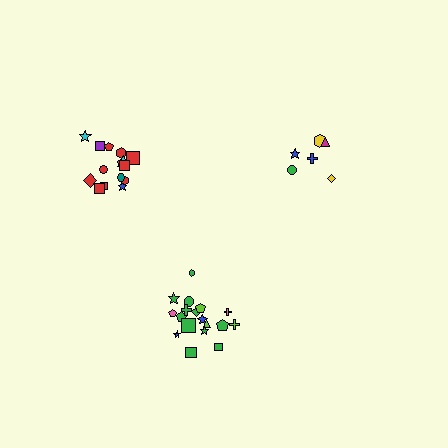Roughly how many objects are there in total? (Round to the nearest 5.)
Roughly 40 objects in total.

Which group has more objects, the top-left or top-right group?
The top-left group.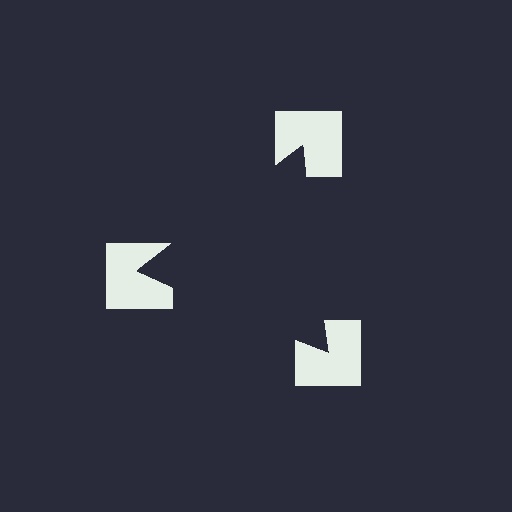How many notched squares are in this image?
There are 3 — one at each vertex of the illusory triangle.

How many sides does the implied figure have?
3 sides.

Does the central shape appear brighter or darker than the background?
It typically appears slightly darker than the background, even though no actual brightness change is drawn.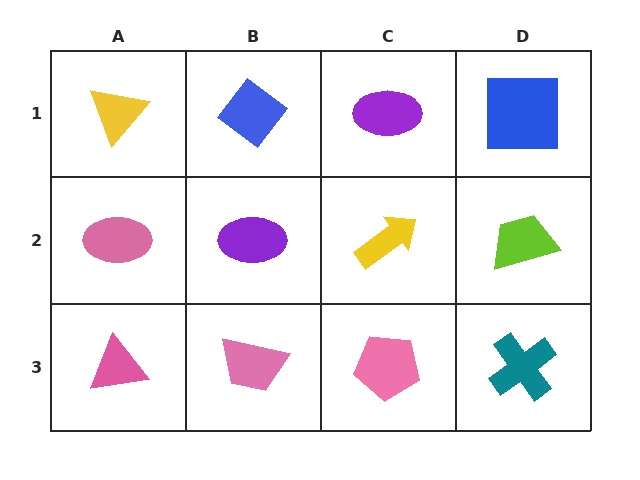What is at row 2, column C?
A yellow arrow.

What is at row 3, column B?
A pink trapezoid.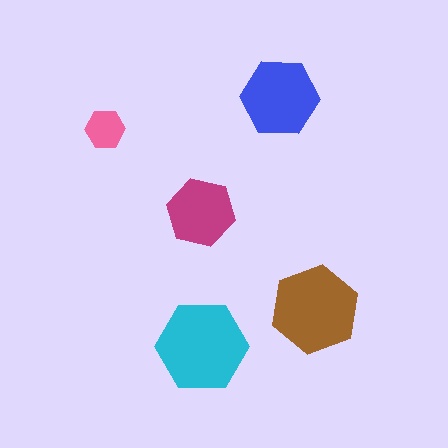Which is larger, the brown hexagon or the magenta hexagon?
The brown one.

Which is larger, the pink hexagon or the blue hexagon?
The blue one.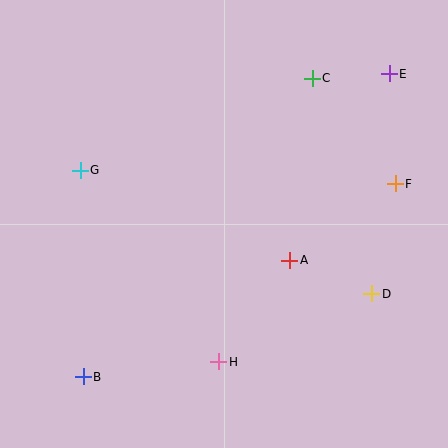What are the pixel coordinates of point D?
Point D is at (372, 294).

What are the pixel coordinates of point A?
Point A is at (290, 260).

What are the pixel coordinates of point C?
Point C is at (312, 78).